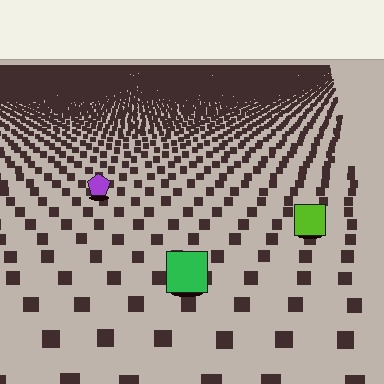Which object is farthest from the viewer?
The purple pentagon is farthest from the viewer. It appears smaller and the ground texture around it is denser.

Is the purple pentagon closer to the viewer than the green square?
No. The green square is closer — you can tell from the texture gradient: the ground texture is coarser near it.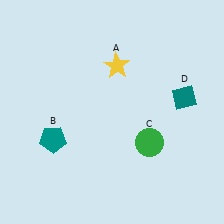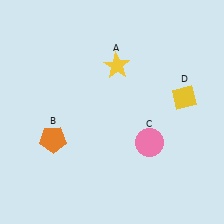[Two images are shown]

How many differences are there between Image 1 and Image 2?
There are 3 differences between the two images.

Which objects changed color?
B changed from teal to orange. C changed from green to pink. D changed from teal to yellow.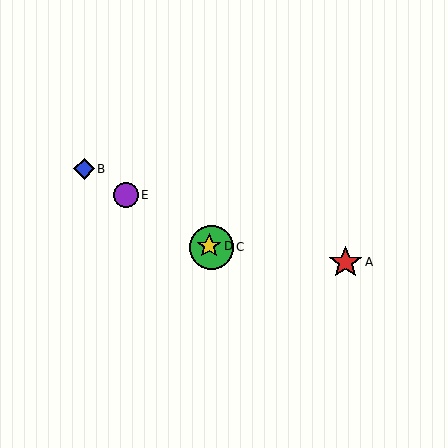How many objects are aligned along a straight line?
4 objects (B, C, D, E) are aligned along a straight line.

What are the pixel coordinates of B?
Object B is at (84, 169).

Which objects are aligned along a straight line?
Objects B, C, D, E are aligned along a straight line.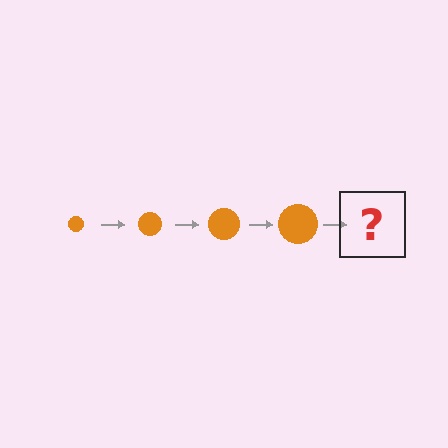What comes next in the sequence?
The next element should be an orange circle, larger than the previous one.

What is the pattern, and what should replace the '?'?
The pattern is that the circle gets progressively larger each step. The '?' should be an orange circle, larger than the previous one.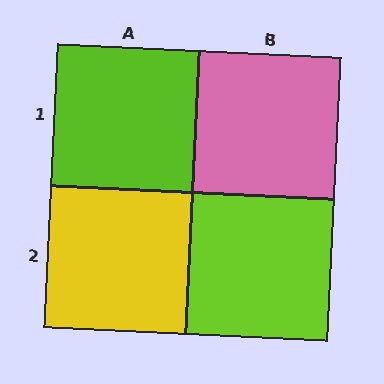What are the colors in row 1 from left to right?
Lime, pink.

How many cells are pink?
1 cell is pink.